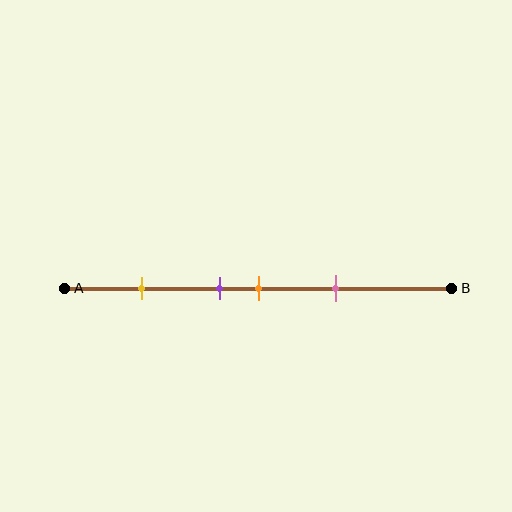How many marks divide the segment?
There are 4 marks dividing the segment.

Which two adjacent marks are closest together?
The purple and orange marks are the closest adjacent pair.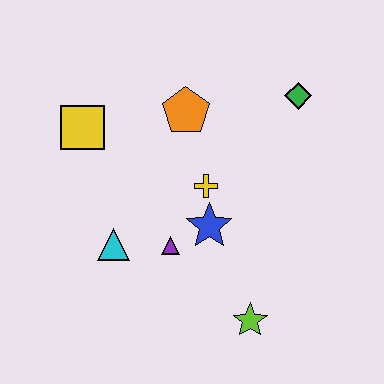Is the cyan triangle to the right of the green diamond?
No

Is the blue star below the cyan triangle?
No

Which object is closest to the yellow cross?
The blue star is closest to the yellow cross.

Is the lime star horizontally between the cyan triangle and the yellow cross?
No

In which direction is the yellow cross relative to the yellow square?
The yellow cross is to the right of the yellow square.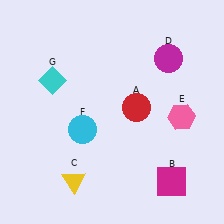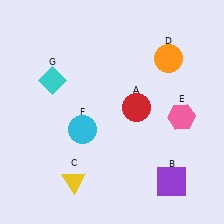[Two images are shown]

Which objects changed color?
B changed from magenta to purple. D changed from magenta to orange.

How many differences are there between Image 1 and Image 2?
There are 2 differences between the two images.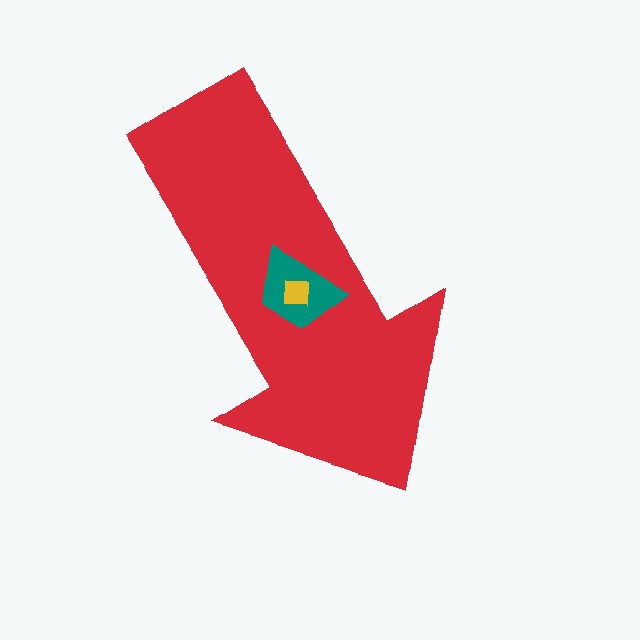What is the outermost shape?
The red arrow.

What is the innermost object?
The yellow square.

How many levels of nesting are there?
3.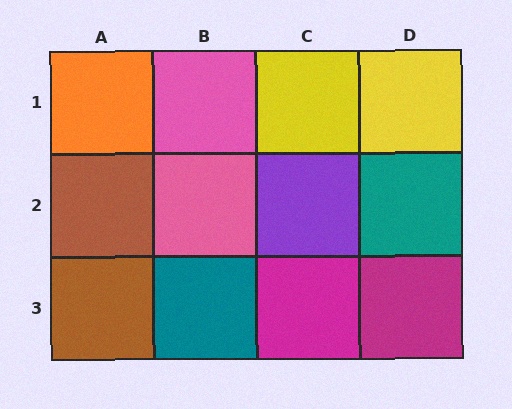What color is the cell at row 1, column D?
Yellow.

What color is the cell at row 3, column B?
Teal.